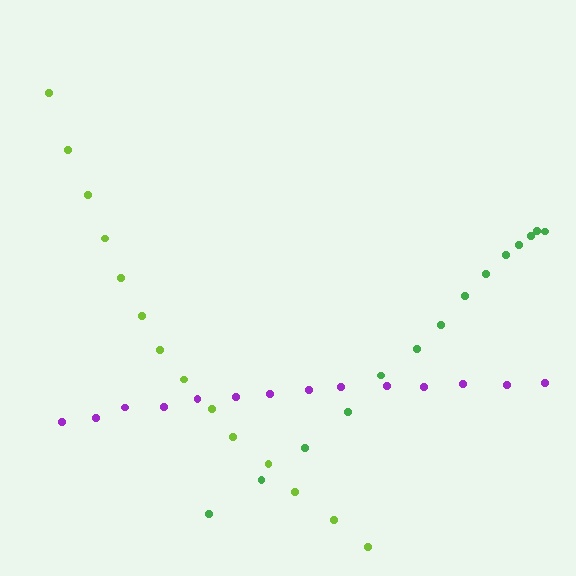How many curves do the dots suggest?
There are 3 distinct paths.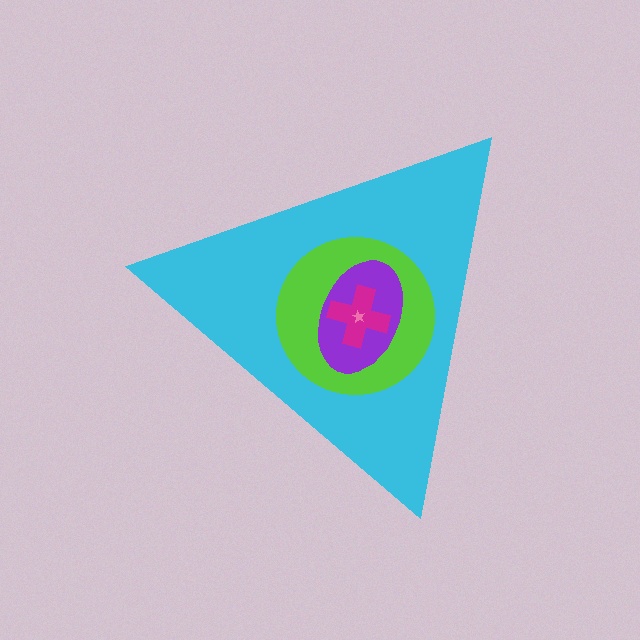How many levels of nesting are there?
5.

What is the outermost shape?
The cyan triangle.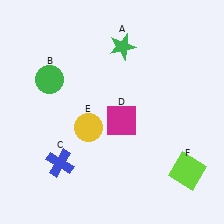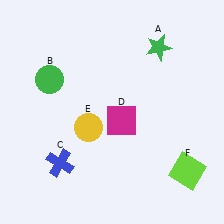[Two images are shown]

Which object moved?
The green star (A) moved right.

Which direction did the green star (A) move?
The green star (A) moved right.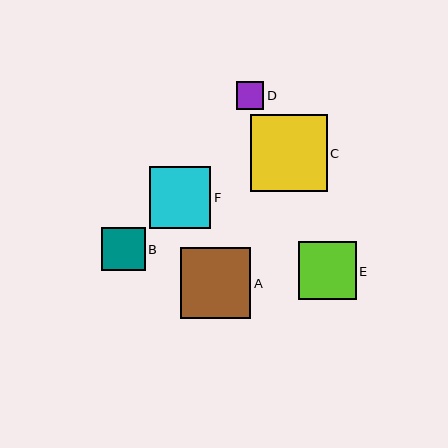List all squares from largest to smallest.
From largest to smallest: C, A, F, E, B, D.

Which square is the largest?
Square C is the largest with a size of approximately 77 pixels.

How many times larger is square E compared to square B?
Square E is approximately 1.3 times the size of square B.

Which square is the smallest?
Square D is the smallest with a size of approximately 28 pixels.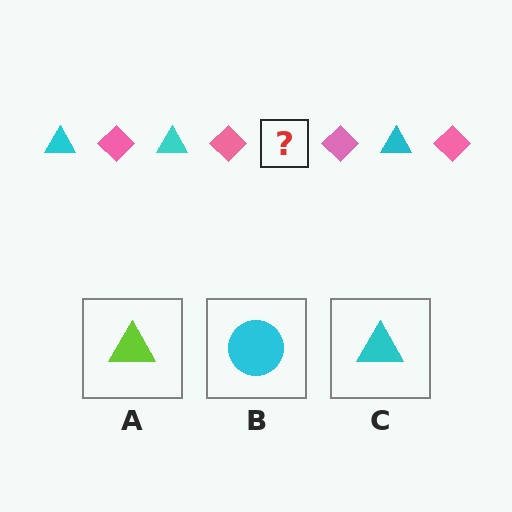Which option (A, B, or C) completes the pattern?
C.